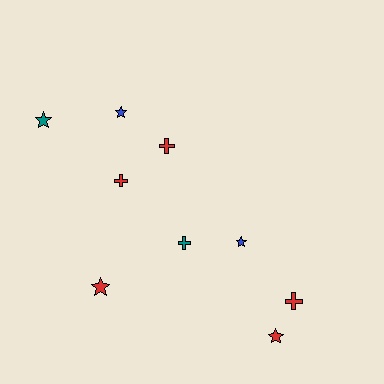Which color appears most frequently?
Red, with 5 objects.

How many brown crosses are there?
There are no brown crosses.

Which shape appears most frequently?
Star, with 5 objects.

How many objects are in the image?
There are 9 objects.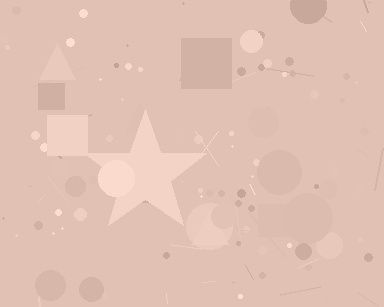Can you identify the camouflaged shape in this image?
The camouflaged shape is a star.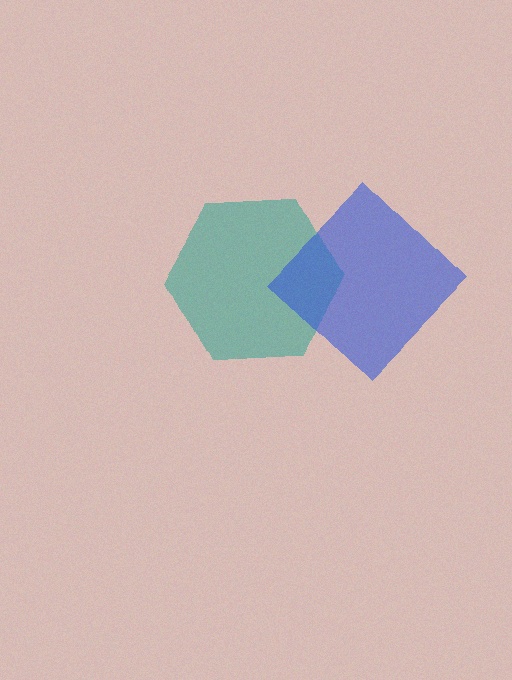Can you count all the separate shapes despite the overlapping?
Yes, there are 2 separate shapes.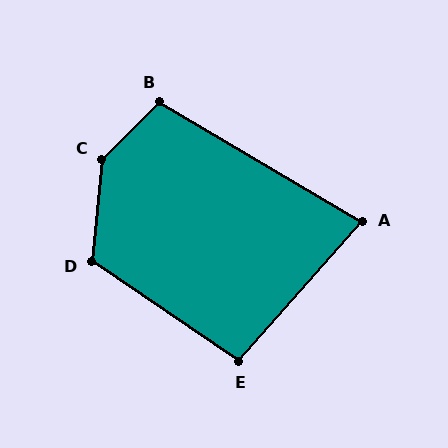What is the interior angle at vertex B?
Approximately 105 degrees (obtuse).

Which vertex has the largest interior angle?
C, at approximately 141 degrees.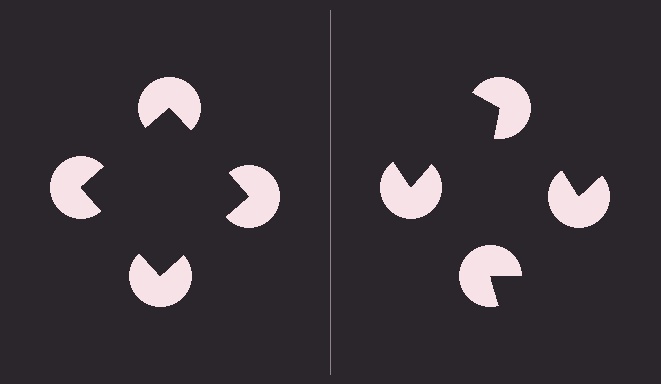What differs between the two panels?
The pac-man discs are positioned identically on both sides; only the wedge orientations differ. On the left they align to a square; on the right they are misaligned.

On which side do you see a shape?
An illusory square appears on the left side. On the right side the wedge cuts are rotated, so no coherent shape forms.